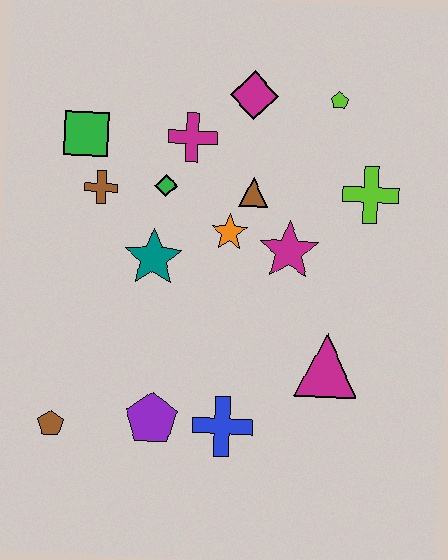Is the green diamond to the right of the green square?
Yes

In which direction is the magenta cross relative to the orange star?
The magenta cross is above the orange star.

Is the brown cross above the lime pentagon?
No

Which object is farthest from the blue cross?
The lime pentagon is farthest from the blue cross.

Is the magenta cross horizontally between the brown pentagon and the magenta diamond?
Yes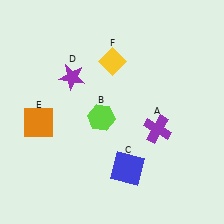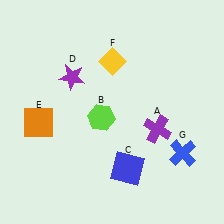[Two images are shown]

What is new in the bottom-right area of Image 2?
A blue cross (G) was added in the bottom-right area of Image 2.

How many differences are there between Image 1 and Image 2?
There is 1 difference between the two images.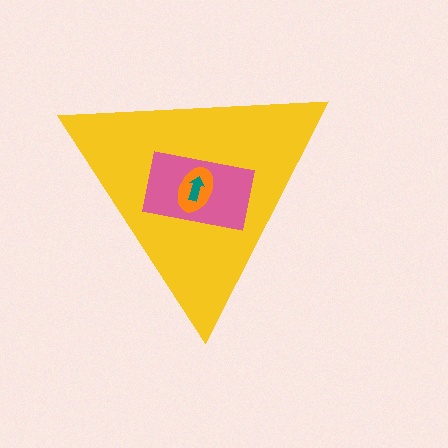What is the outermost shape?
The yellow triangle.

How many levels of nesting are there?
4.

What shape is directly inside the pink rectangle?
The orange ellipse.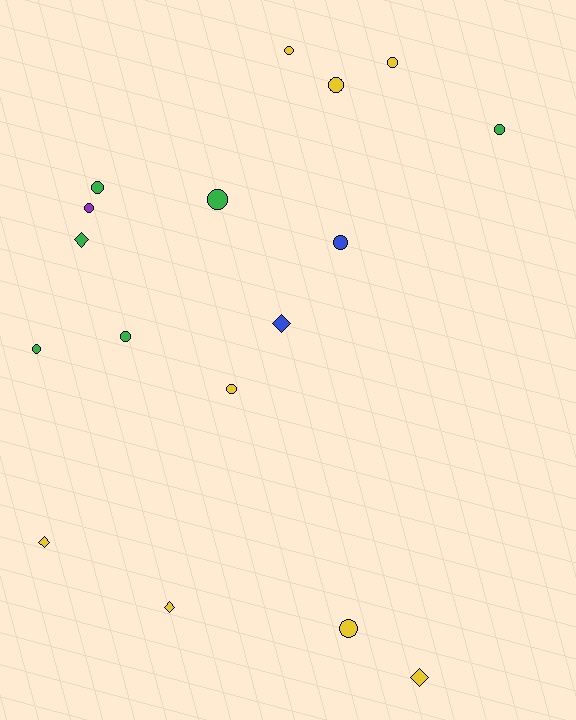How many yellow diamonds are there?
There are 3 yellow diamonds.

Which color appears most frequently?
Yellow, with 8 objects.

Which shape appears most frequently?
Circle, with 12 objects.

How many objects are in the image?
There are 17 objects.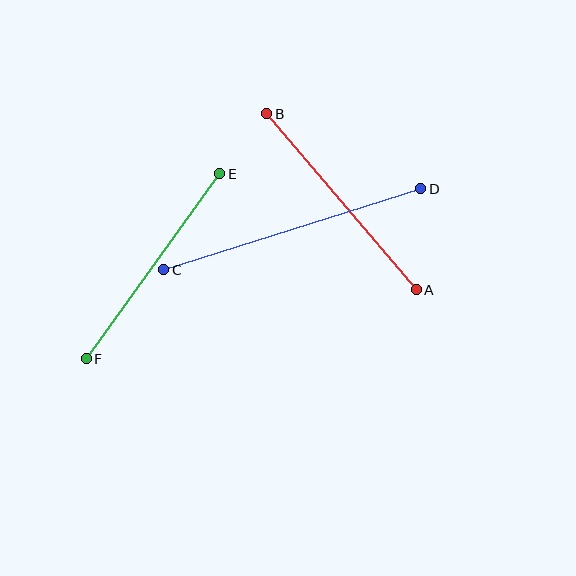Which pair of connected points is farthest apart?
Points C and D are farthest apart.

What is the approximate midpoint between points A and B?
The midpoint is at approximately (341, 202) pixels.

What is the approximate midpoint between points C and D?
The midpoint is at approximately (292, 229) pixels.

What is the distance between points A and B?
The distance is approximately 231 pixels.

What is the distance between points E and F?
The distance is approximately 228 pixels.